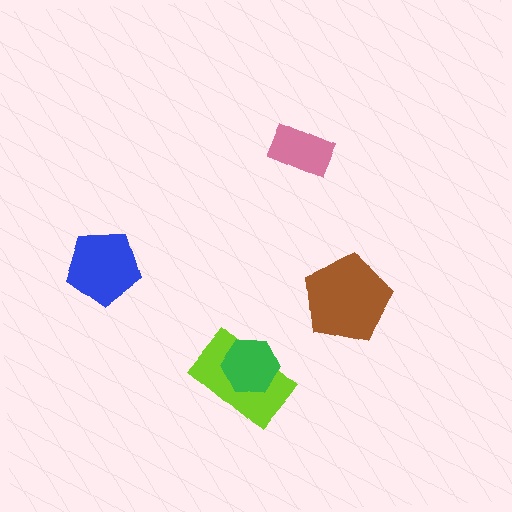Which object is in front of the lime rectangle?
The green hexagon is in front of the lime rectangle.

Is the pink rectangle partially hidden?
No, no other shape covers it.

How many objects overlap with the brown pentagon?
0 objects overlap with the brown pentagon.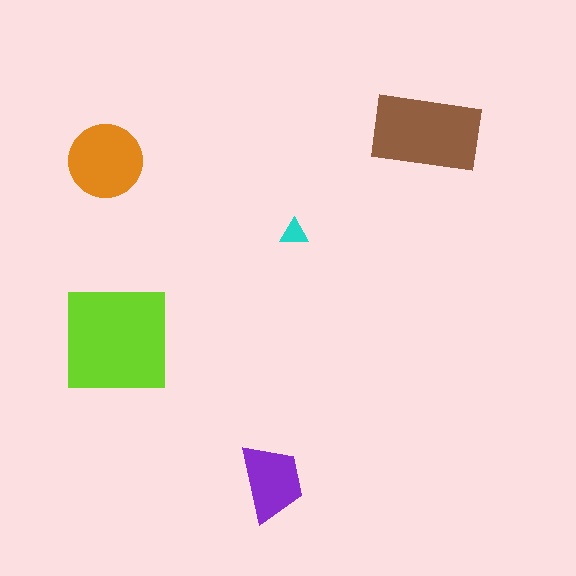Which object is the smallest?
The cyan triangle.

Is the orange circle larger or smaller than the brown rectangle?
Smaller.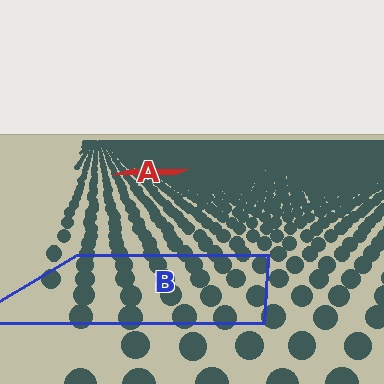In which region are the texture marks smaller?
The texture marks are smaller in region A, because it is farther away.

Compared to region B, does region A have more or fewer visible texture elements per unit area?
Region A has more texture elements per unit area — they are packed more densely because it is farther away.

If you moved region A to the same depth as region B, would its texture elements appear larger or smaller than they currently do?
They would appear larger. At a closer depth, the same texture elements are projected at a bigger on-screen size.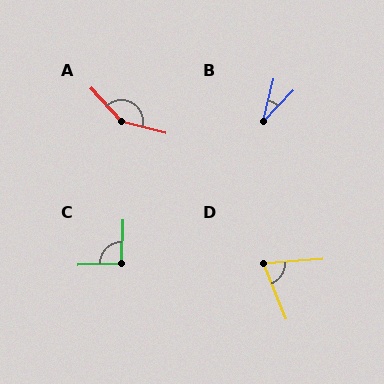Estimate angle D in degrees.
Approximately 72 degrees.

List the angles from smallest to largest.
B (31°), D (72°), C (94°), A (147°).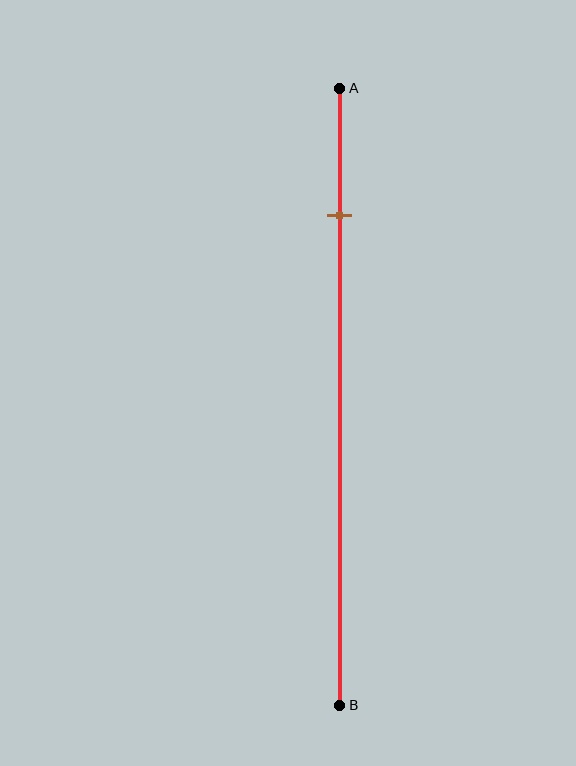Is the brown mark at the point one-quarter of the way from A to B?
No, the mark is at about 20% from A, not at the 25% one-quarter point.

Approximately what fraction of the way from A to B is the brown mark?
The brown mark is approximately 20% of the way from A to B.